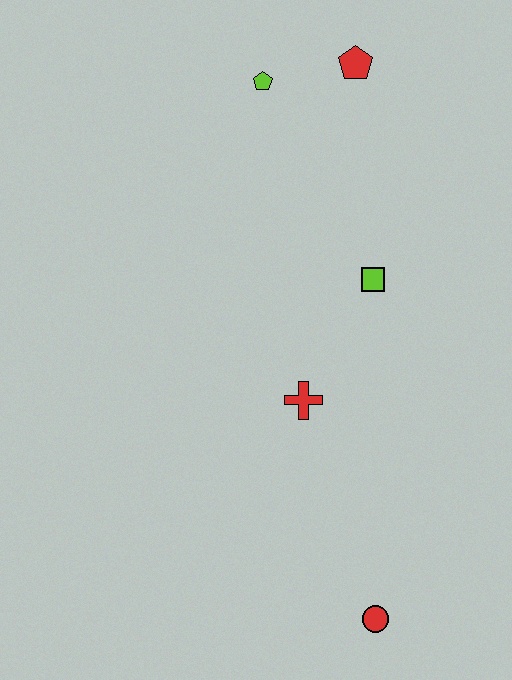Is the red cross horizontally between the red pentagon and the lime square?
No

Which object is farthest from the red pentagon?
The red circle is farthest from the red pentagon.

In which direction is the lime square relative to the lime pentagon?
The lime square is below the lime pentagon.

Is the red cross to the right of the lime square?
No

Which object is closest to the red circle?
The red cross is closest to the red circle.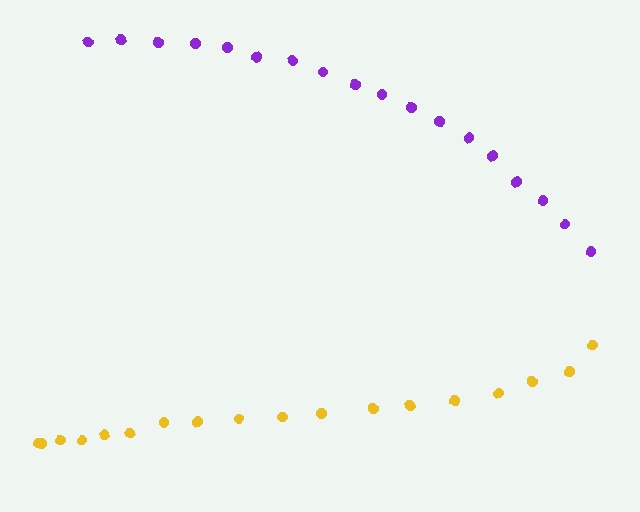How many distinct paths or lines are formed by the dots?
There are 2 distinct paths.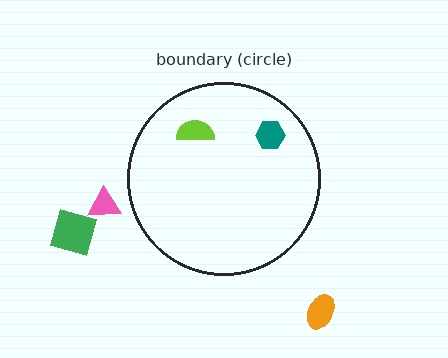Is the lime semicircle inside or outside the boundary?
Inside.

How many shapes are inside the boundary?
2 inside, 3 outside.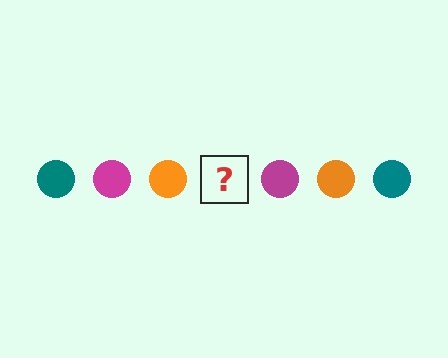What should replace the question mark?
The question mark should be replaced with a teal circle.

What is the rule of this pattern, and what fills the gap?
The rule is that the pattern cycles through teal, magenta, orange circles. The gap should be filled with a teal circle.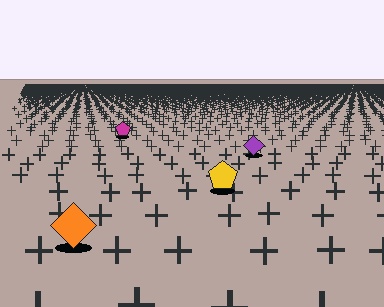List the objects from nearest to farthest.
From nearest to farthest: the orange diamond, the yellow pentagon, the purple diamond, the magenta pentagon.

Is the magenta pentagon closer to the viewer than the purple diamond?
No. The purple diamond is closer — you can tell from the texture gradient: the ground texture is coarser near it.